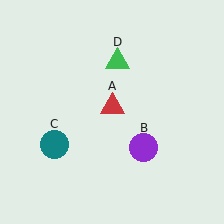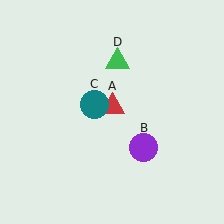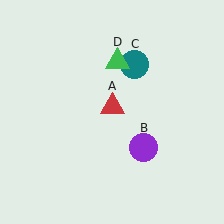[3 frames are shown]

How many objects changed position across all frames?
1 object changed position: teal circle (object C).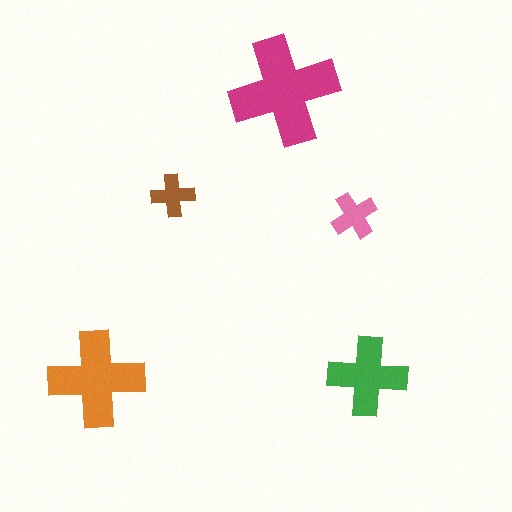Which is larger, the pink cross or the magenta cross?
The magenta one.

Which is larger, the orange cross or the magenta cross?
The magenta one.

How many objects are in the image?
There are 5 objects in the image.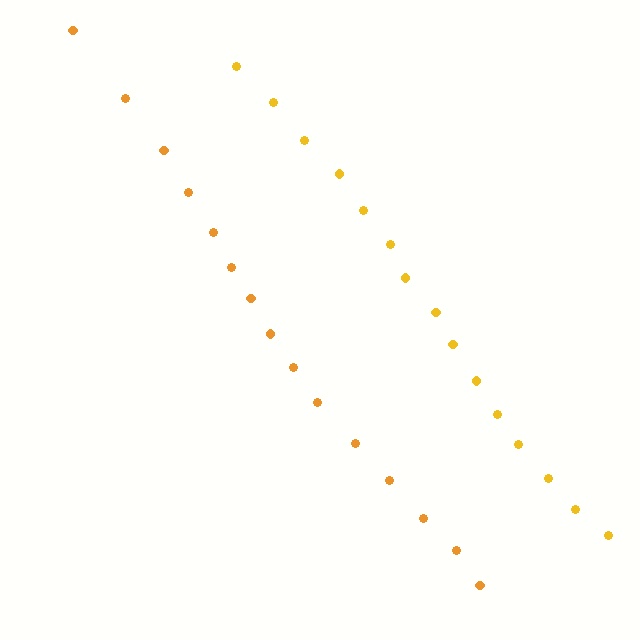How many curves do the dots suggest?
There are 2 distinct paths.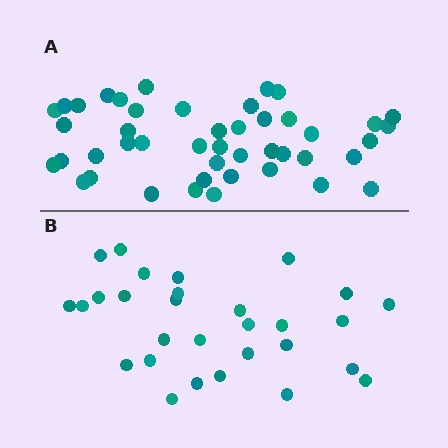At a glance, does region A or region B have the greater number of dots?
Region A (the top region) has more dots.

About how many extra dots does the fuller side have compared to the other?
Region A has approximately 15 more dots than region B.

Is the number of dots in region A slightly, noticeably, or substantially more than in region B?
Region A has substantially more. The ratio is roughly 1.6 to 1.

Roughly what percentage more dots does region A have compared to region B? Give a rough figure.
About 55% more.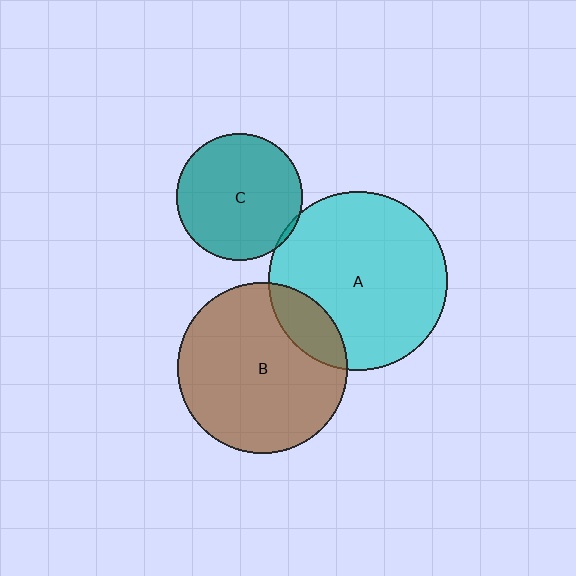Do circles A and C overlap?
Yes.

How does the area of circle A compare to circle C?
Approximately 2.0 times.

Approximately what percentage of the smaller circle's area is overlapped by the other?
Approximately 5%.